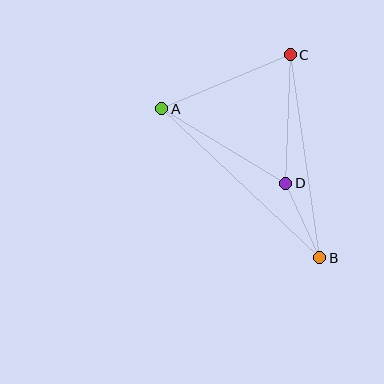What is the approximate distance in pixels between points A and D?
The distance between A and D is approximately 144 pixels.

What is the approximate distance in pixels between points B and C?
The distance between B and C is approximately 205 pixels.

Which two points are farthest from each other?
Points A and B are farthest from each other.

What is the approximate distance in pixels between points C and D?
The distance between C and D is approximately 129 pixels.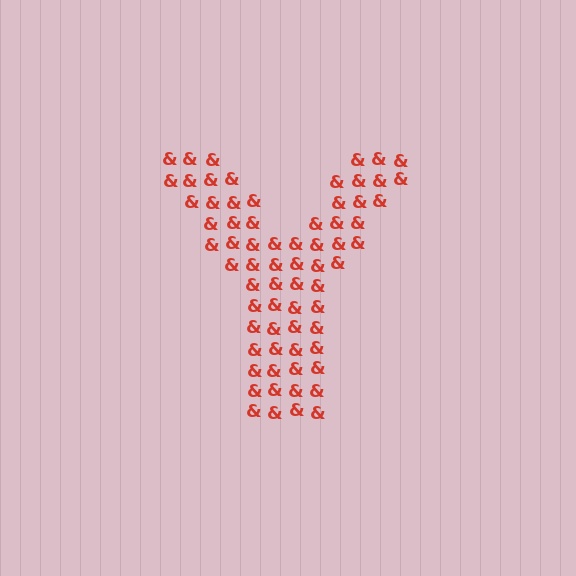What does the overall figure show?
The overall figure shows the letter Y.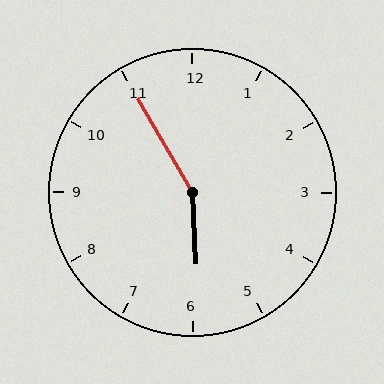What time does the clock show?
5:55.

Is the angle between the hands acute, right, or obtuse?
It is obtuse.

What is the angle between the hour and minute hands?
Approximately 152 degrees.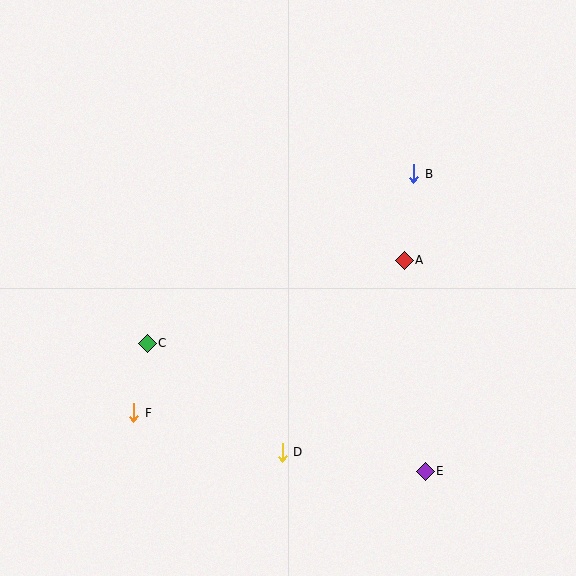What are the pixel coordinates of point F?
Point F is at (134, 413).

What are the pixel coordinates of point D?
Point D is at (282, 452).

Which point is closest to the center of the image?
Point A at (404, 260) is closest to the center.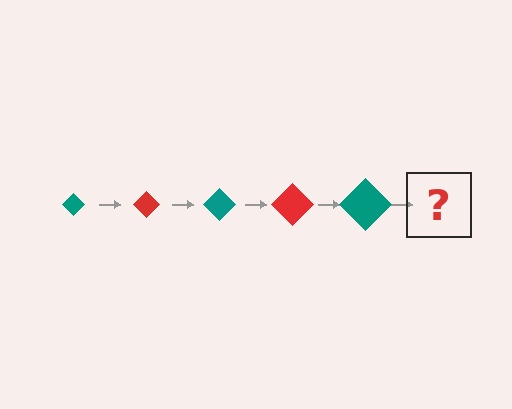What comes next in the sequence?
The next element should be a red diamond, larger than the previous one.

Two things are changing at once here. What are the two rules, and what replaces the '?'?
The two rules are that the diamond grows larger each step and the color cycles through teal and red. The '?' should be a red diamond, larger than the previous one.